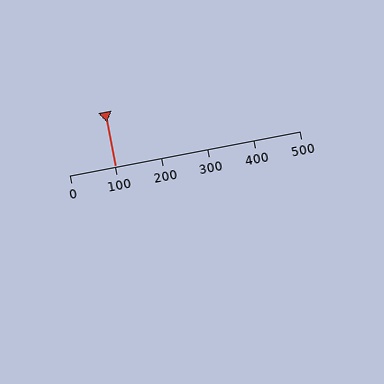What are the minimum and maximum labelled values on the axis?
The axis runs from 0 to 500.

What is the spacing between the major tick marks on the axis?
The major ticks are spaced 100 apart.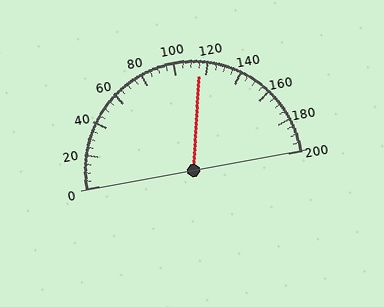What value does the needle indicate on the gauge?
The needle indicates approximately 115.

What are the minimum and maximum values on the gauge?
The gauge ranges from 0 to 200.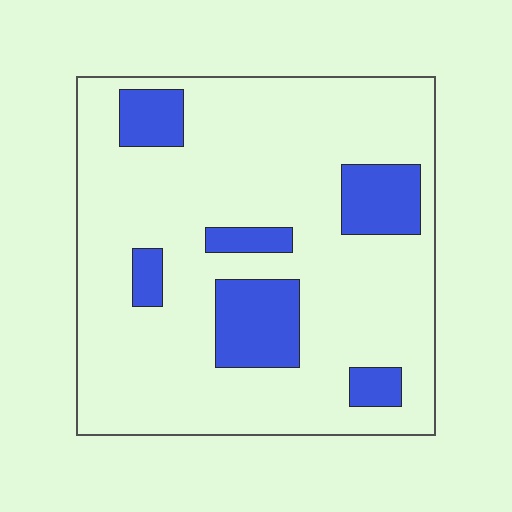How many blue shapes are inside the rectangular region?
6.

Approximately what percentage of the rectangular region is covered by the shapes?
Approximately 20%.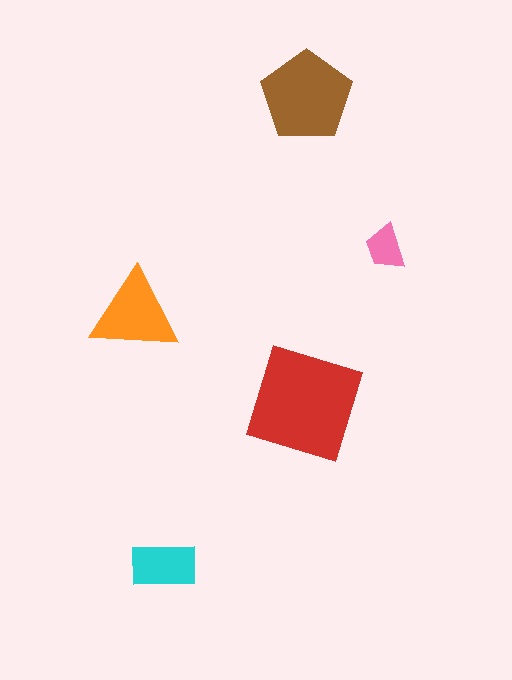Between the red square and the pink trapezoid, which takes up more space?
The red square.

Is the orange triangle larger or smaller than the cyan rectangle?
Larger.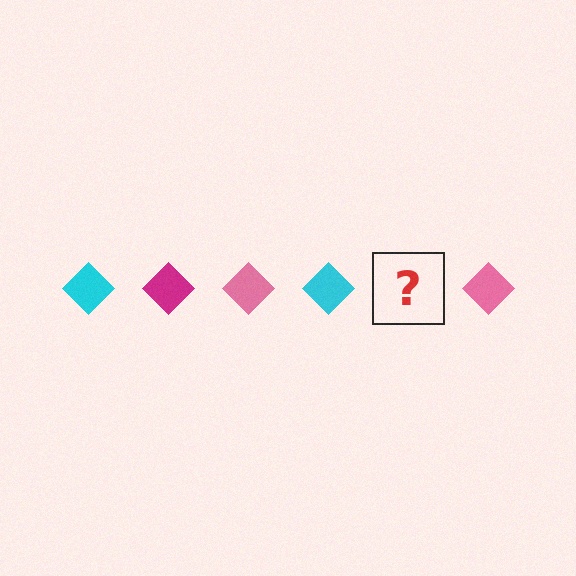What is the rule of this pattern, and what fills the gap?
The rule is that the pattern cycles through cyan, magenta, pink diamonds. The gap should be filled with a magenta diamond.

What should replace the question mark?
The question mark should be replaced with a magenta diamond.